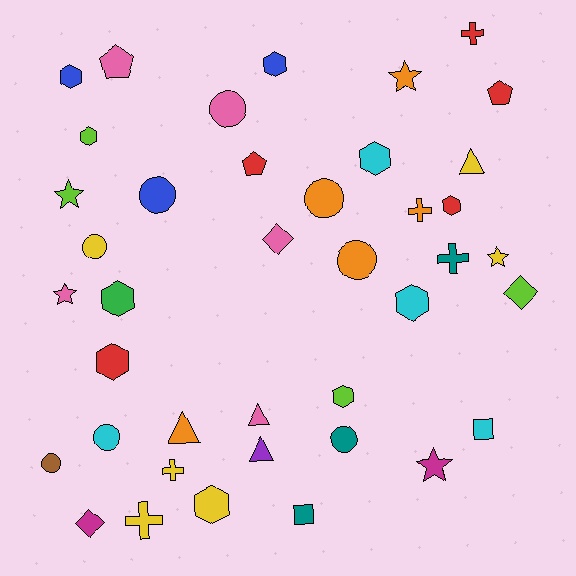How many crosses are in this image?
There are 5 crosses.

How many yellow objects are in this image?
There are 6 yellow objects.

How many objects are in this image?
There are 40 objects.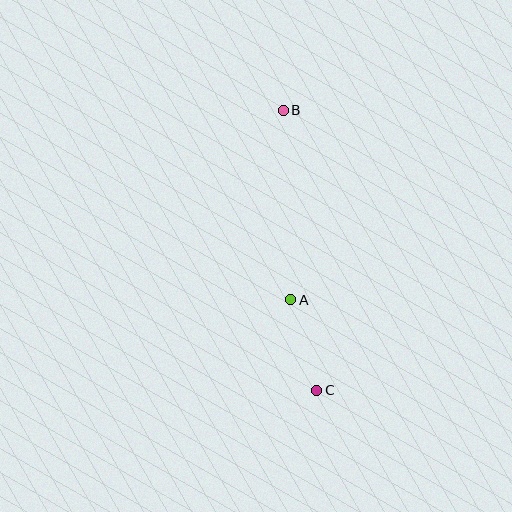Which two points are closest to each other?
Points A and C are closest to each other.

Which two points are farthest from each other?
Points B and C are farthest from each other.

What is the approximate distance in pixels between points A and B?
The distance between A and B is approximately 190 pixels.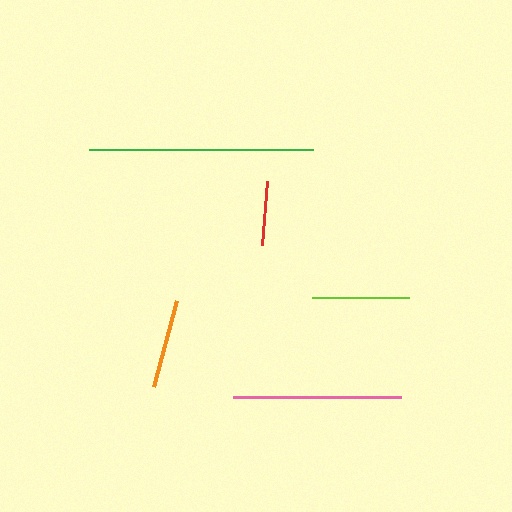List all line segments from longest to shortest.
From longest to shortest: green, pink, lime, orange, red.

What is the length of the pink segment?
The pink segment is approximately 169 pixels long.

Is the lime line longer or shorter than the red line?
The lime line is longer than the red line.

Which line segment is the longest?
The green line is the longest at approximately 224 pixels.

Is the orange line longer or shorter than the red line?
The orange line is longer than the red line.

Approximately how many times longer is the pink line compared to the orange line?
The pink line is approximately 1.9 times the length of the orange line.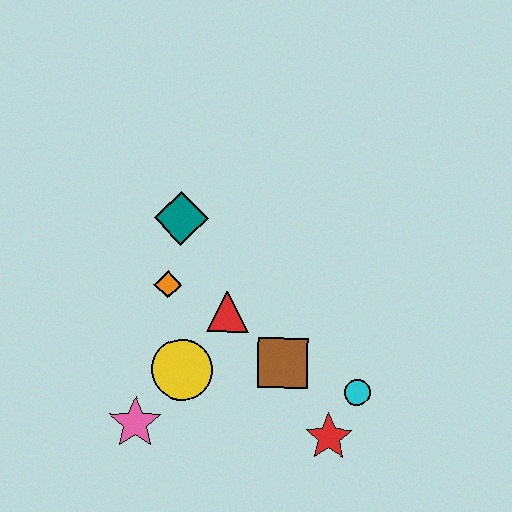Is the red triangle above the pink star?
Yes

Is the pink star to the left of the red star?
Yes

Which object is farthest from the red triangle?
The red star is farthest from the red triangle.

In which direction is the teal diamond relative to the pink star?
The teal diamond is above the pink star.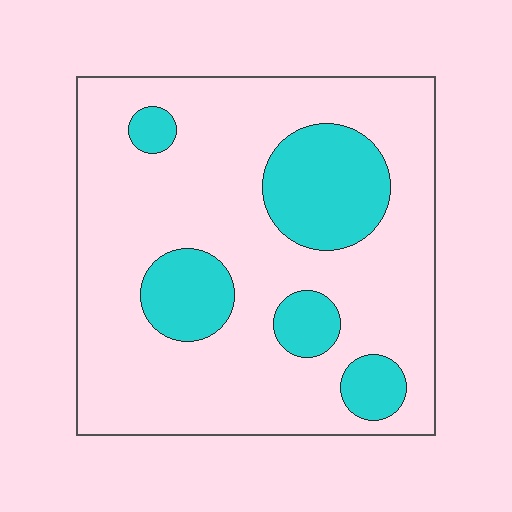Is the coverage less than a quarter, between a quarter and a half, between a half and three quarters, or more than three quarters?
Less than a quarter.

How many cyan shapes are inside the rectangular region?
5.